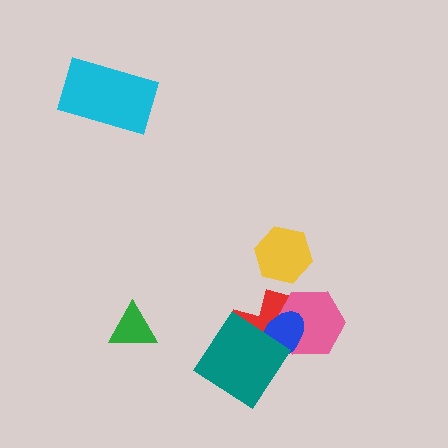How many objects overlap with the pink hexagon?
2 objects overlap with the pink hexagon.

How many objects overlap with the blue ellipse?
3 objects overlap with the blue ellipse.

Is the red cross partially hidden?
Yes, it is partially covered by another shape.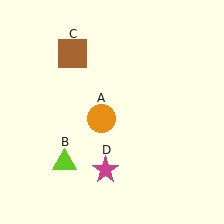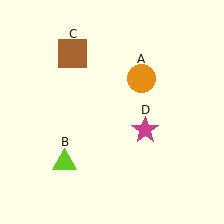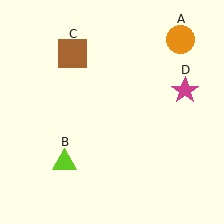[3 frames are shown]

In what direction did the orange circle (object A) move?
The orange circle (object A) moved up and to the right.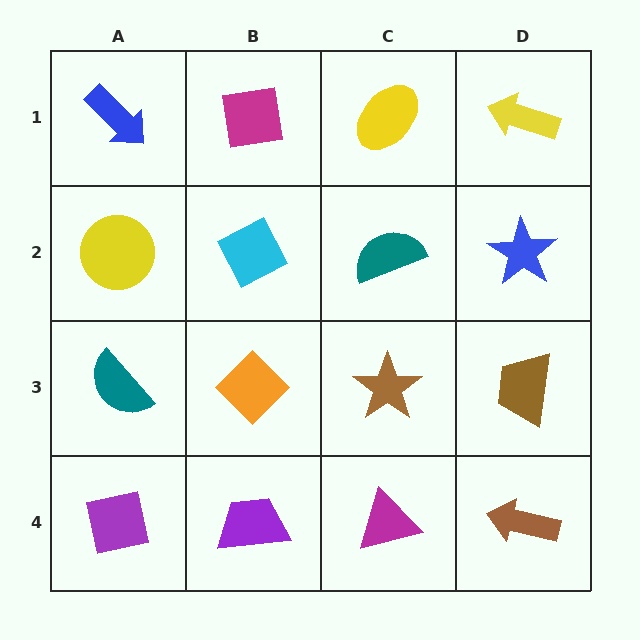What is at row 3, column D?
A brown trapezoid.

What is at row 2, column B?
A cyan diamond.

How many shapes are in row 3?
4 shapes.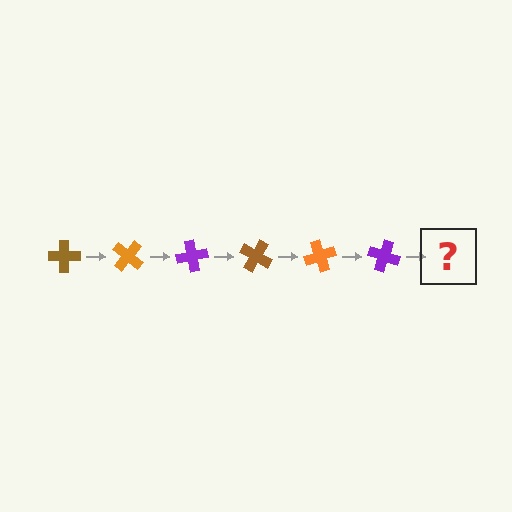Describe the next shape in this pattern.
It should be a brown cross, rotated 240 degrees from the start.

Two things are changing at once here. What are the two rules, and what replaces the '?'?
The two rules are that it rotates 40 degrees each step and the color cycles through brown, orange, and purple. The '?' should be a brown cross, rotated 240 degrees from the start.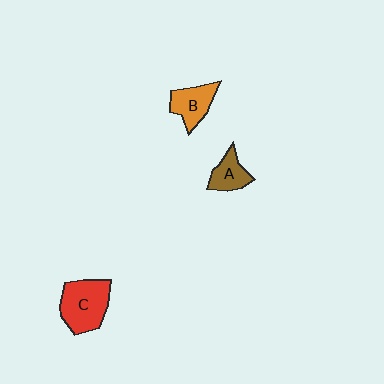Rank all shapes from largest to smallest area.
From largest to smallest: C (red), B (orange), A (brown).